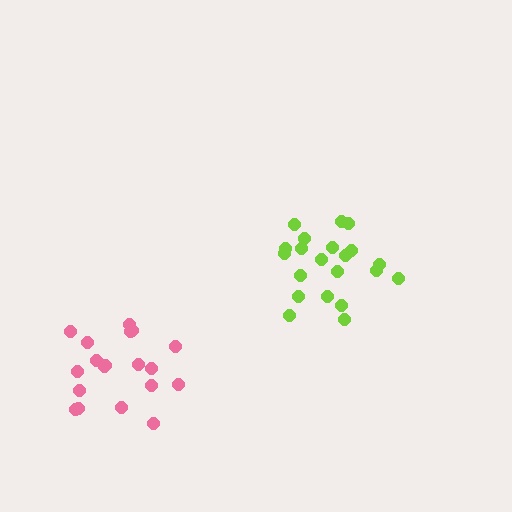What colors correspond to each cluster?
The clusters are colored: pink, lime.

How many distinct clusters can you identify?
There are 2 distinct clusters.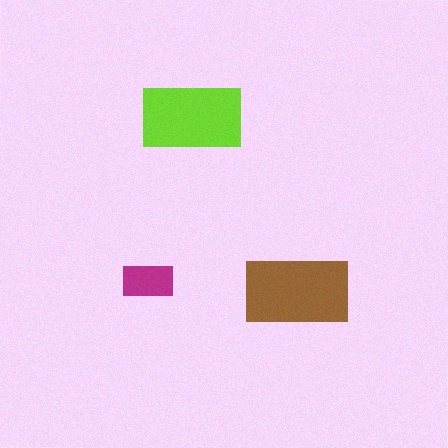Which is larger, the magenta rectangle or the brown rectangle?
The brown one.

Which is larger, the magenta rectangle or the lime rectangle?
The lime one.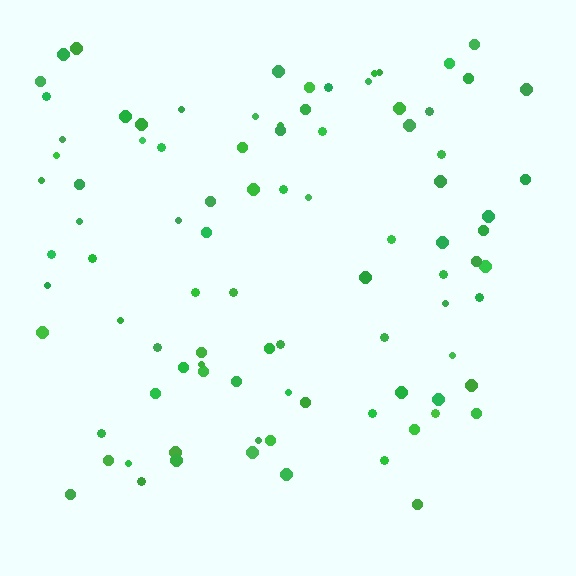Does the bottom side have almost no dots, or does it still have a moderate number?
Still a moderate number, just noticeably fewer than the top.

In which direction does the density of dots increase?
From bottom to top, with the top side densest.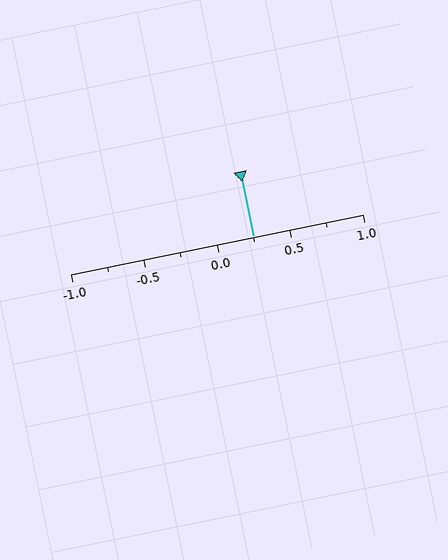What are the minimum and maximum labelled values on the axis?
The axis runs from -1.0 to 1.0.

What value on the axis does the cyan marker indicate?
The marker indicates approximately 0.25.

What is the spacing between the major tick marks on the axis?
The major ticks are spaced 0.5 apart.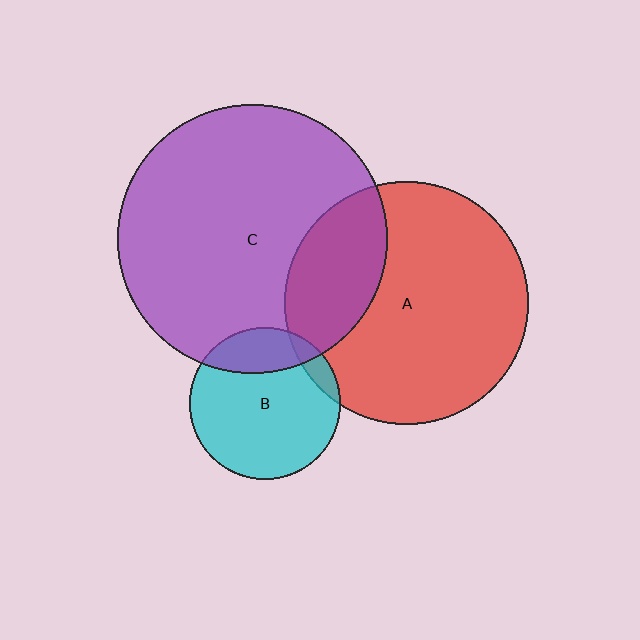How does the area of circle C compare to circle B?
Approximately 3.2 times.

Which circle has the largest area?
Circle C (purple).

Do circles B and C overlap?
Yes.